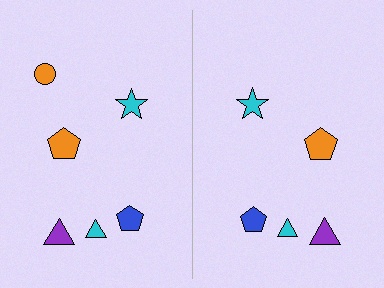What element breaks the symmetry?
A orange circle is missing from the right side.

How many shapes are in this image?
There are 11 shapes in this image.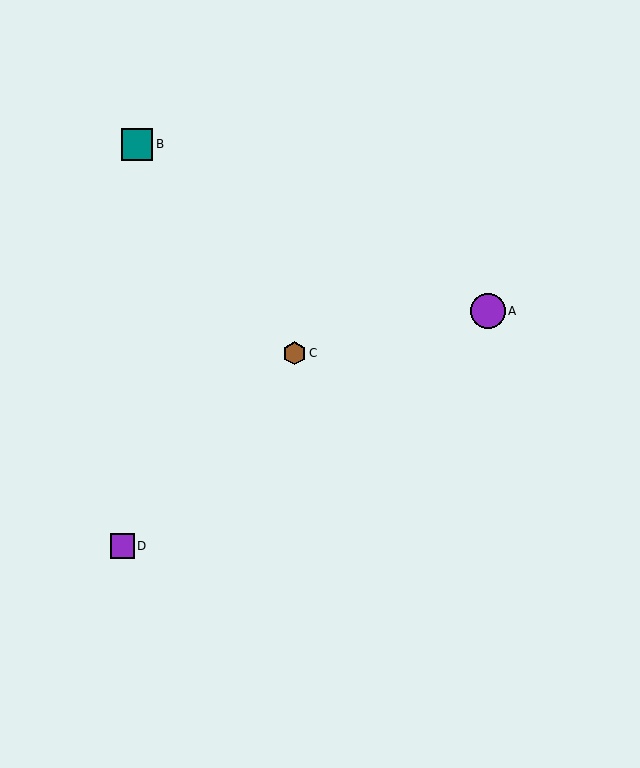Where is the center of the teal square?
The center of the teal square is at (137, 145).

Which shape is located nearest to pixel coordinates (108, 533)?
The purple square (labeled D) at (122, 546) is nearest to that location.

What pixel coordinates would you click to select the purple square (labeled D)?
Click at (122, 546) to select the purple square D.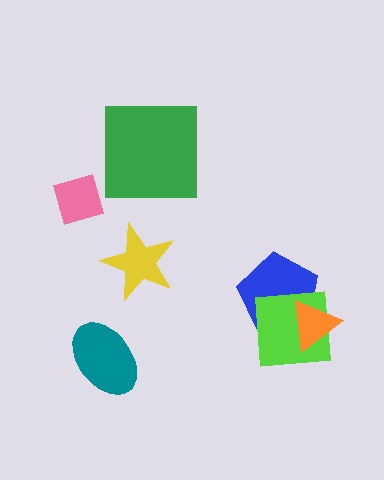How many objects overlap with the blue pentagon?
2 objects overlap with the blue pentagon.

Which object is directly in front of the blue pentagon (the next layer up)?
The lime square is directly in front of the blue pentagon.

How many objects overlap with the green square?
0 objects overlap with the green square.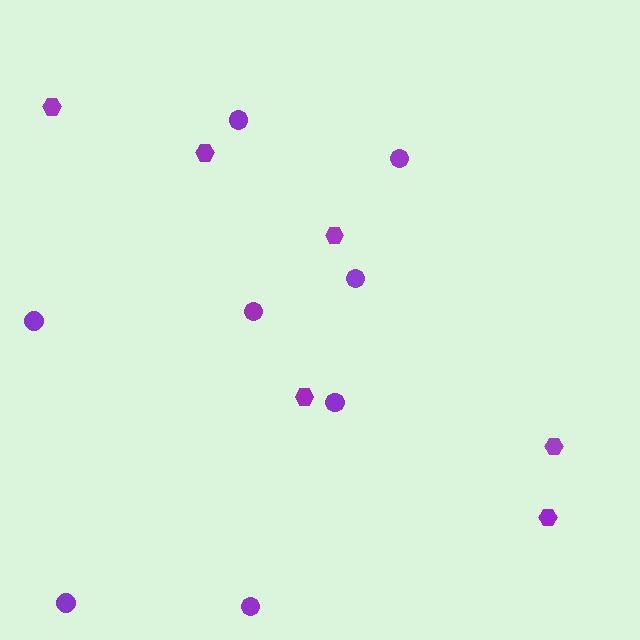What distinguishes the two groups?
There are 2 groups: one group of hexagons (6) and one group of circles (8).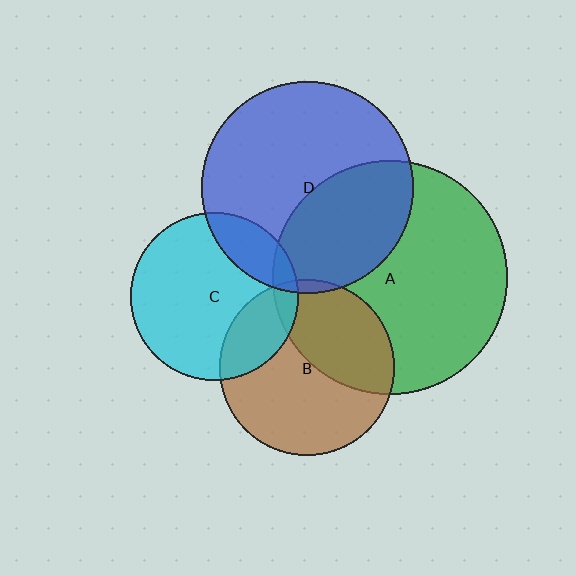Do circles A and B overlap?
Yes.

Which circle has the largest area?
Circle A (green).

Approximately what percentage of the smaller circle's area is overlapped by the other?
Approximately 40%.